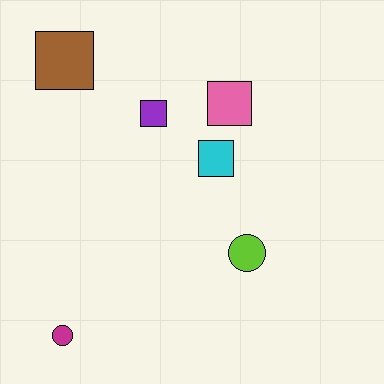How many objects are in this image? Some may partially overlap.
There are 6 objects.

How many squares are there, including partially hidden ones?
There are 4 squares.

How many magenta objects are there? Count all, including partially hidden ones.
There is 1 magenta object.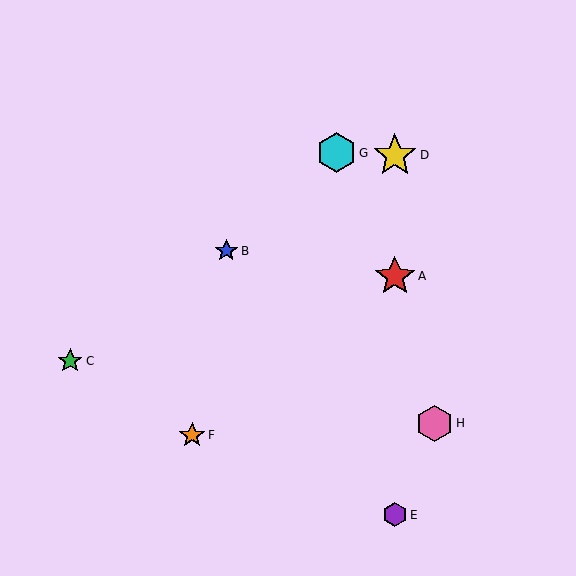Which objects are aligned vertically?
Objects A, D, E are aligned vertically.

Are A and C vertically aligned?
No, A is at x≈395 and C is at x≈70.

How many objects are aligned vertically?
3 objects (A, D, E) are aligned vertically.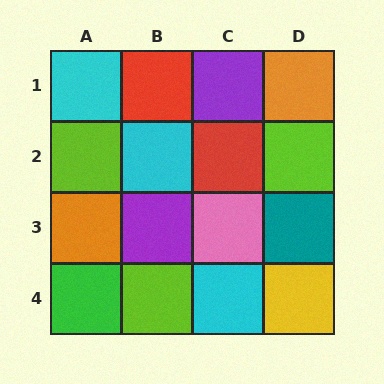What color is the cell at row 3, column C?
Pink.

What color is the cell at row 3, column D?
Teal.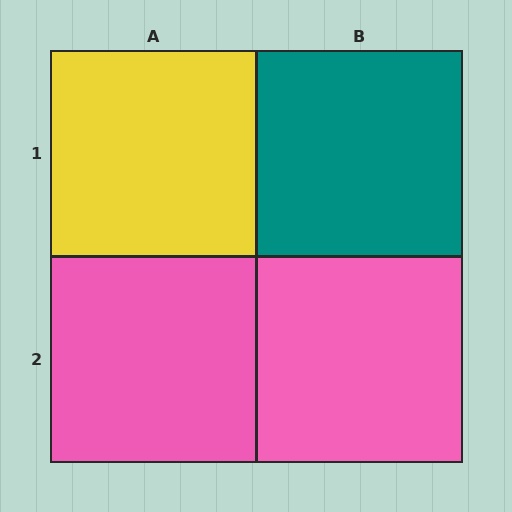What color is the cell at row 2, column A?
Pink.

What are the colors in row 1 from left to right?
Yellow, teal.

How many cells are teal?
1 cell is teal.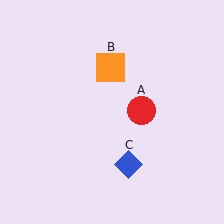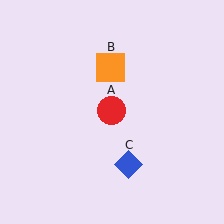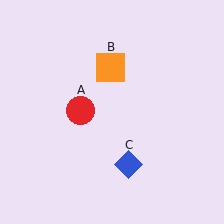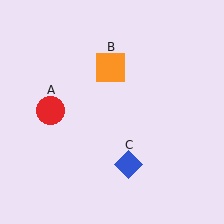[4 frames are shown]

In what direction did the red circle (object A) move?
The red circle (object A) moved left.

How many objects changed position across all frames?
1 object changed position: red circle (object A).